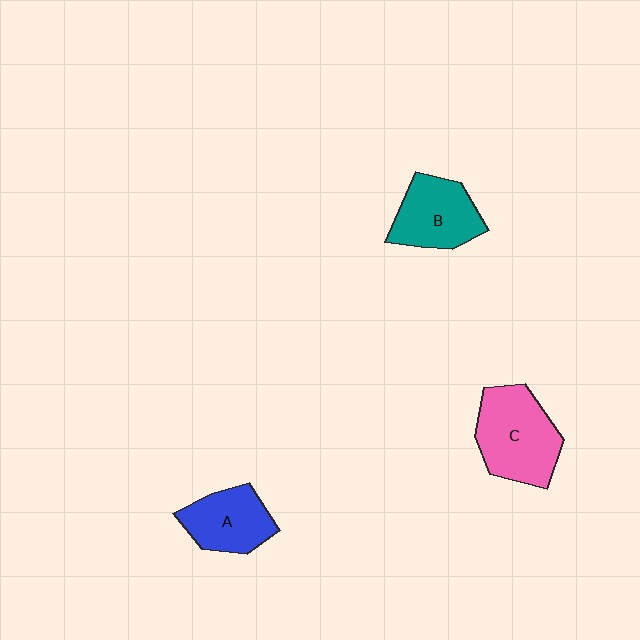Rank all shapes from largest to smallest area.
From largest to smallest: C (pink), B (teal), A (blue).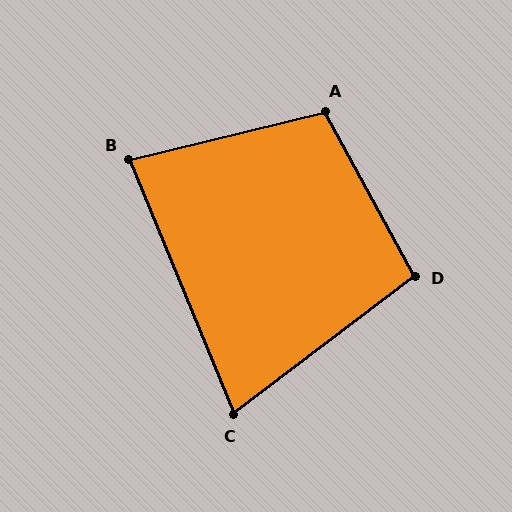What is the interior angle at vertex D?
Approximately 99 degrees (obtuse).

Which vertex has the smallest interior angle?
C, at approximately 75 degrees.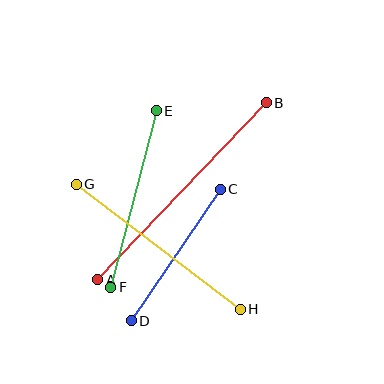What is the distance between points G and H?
The distance is approximately 206 pixels.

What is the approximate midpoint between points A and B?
The midpoint is at approximately (182, 191) pixels.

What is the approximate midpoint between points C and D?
The midpoint is at approximately (176, 255) pixels.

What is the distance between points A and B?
The distance is approximately 244 pixels.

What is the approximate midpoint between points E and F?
The midpoint is at approximately (134, 199) pixels.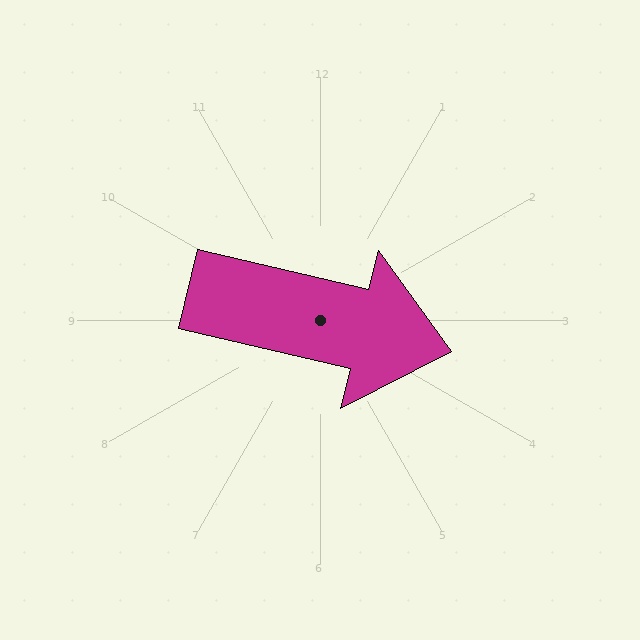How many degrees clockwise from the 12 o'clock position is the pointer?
Approximately 103 degrees.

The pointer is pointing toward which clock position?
Roughly 3 o'clock.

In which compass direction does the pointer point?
East.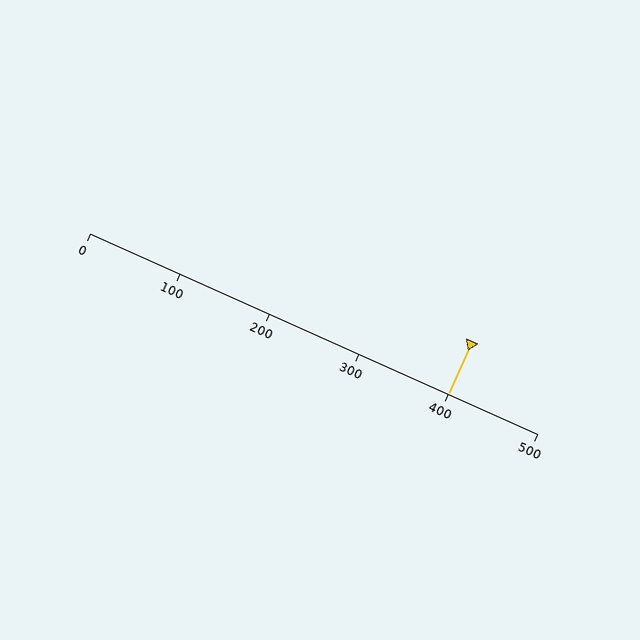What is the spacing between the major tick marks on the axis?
The major ticks are spaced 100 apart.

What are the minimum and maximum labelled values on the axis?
The axis runs from 0 to 500.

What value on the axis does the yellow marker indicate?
The marker indicates approximately 400.